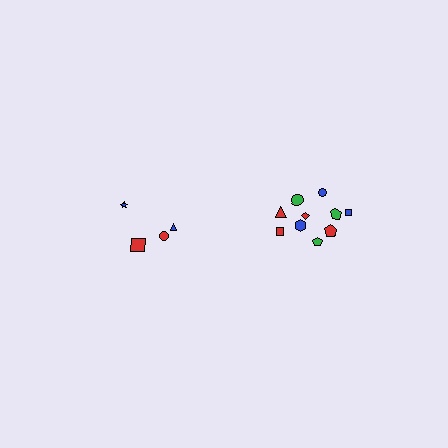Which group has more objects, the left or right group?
The right group.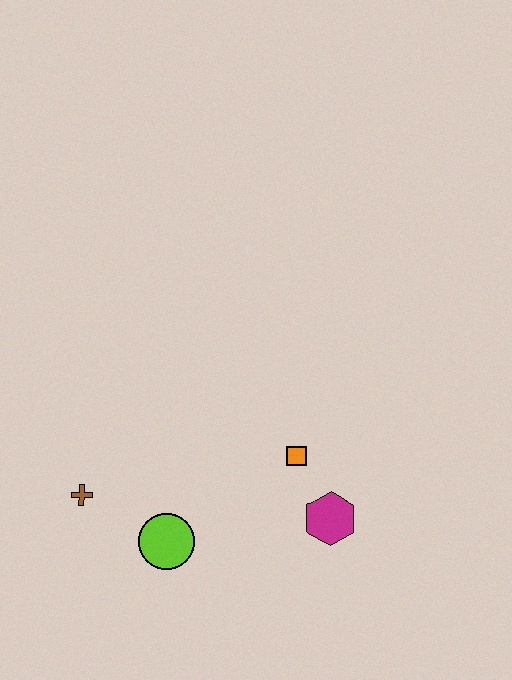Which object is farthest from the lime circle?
The magenta hexagon is farthest from the lime circle.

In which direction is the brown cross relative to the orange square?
The brown cross is to the left of the orange square.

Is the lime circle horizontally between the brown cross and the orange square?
Yes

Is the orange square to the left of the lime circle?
No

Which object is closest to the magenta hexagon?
The orange square is closest to the magenta hexagon.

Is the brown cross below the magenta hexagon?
No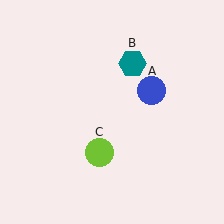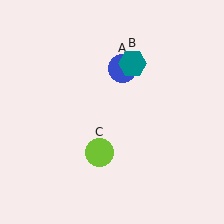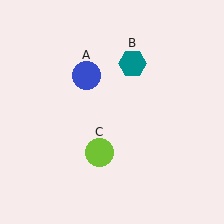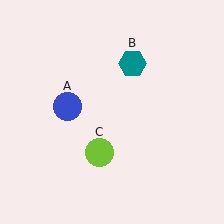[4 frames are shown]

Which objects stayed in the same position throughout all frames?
Teal hexagon (object B) and lime circle (object C) remained stationary.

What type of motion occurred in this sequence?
The blue circle (object A) rotated counterclockwise around the center of the scene.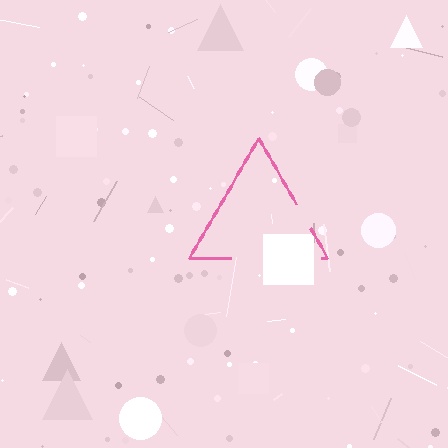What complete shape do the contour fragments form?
The contour fragments form a triangle.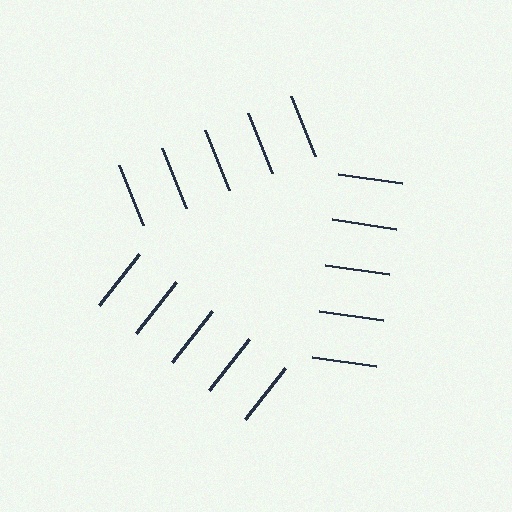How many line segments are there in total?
15 — 5 along each of the 3 edges.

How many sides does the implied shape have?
3 sides — the line-ends trace a triangle.